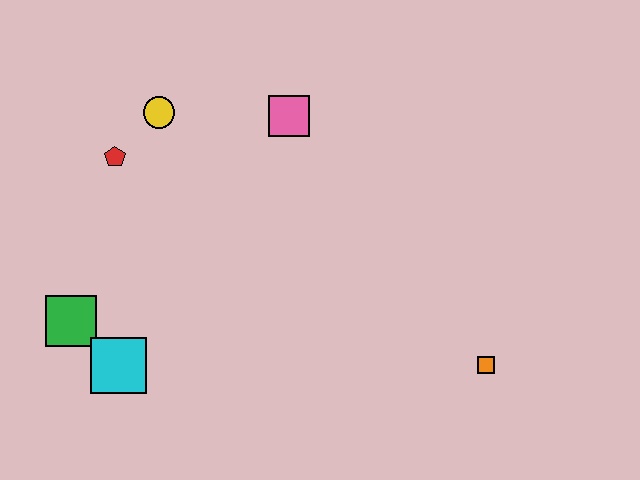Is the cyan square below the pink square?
Yes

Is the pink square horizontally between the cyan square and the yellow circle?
No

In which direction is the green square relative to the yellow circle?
The green square is below the yellow circle.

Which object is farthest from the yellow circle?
The orange square is farthest from the yellow circle.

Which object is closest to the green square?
The cyan square is closest to the green square.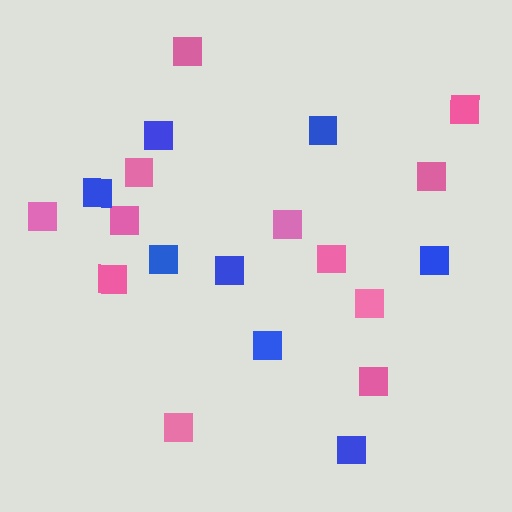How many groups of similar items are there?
There are 2 groups: one group of pink squares (12) and one group of blue squares (8).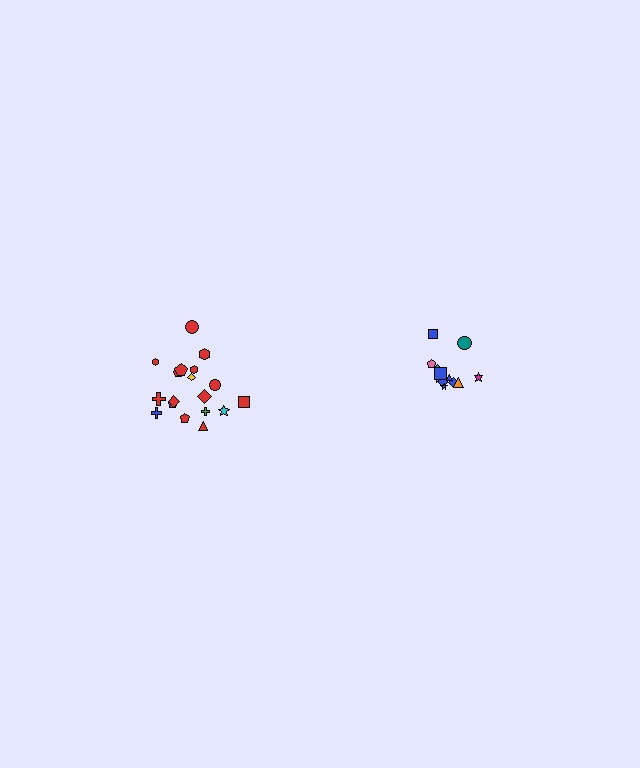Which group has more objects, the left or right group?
The left group.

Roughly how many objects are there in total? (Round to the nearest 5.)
Roughly 30 objects in total.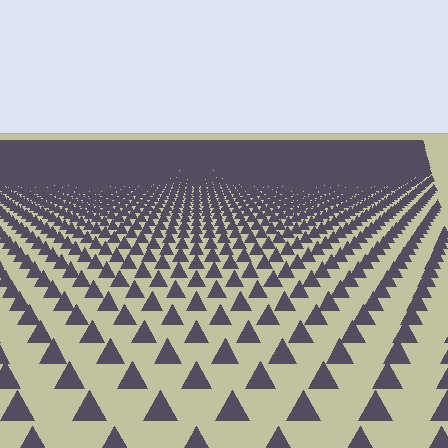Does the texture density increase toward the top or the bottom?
Density increases toward the top.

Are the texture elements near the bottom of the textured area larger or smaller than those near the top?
Larger. Near the bottom, elements are closer to the viewer and appear at a bigger on-screen size.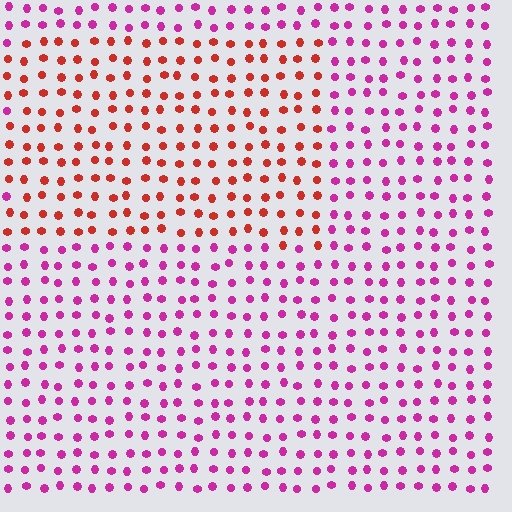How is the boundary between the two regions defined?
The boundary is defined purely by a slight shift in hue (about 47 degrees). Spacing, size, and orientation are identical on both sides.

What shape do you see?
I see a rectangle.